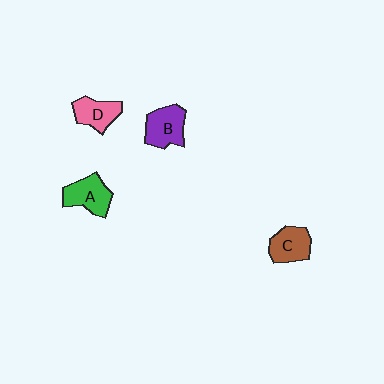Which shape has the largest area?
Shape B (purple).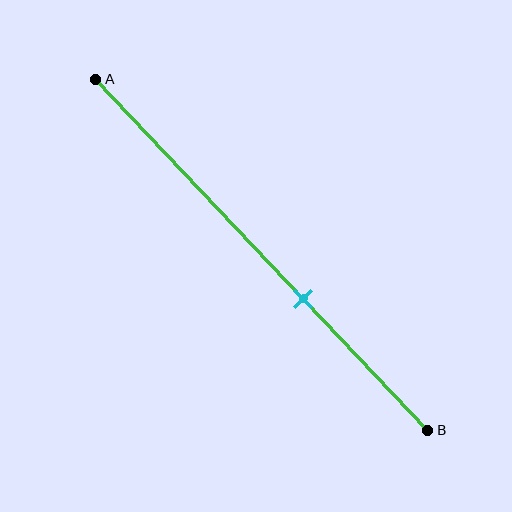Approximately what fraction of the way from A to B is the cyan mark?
The cyan mark is approximately 65% of the way from A to B.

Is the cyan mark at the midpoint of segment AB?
No, the mark is at about 65% from A, not at the 50% midpoint.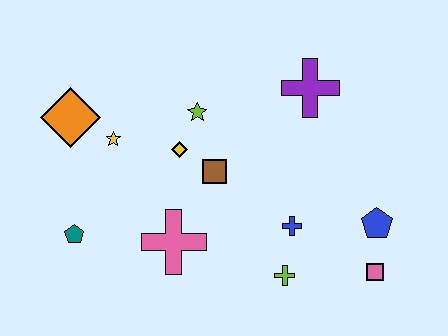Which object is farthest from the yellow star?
The pink square is farthest from the yellow star.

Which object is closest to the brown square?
The yellow diamond is closest to the brown square.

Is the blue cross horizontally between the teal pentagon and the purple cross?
Yes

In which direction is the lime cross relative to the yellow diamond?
The lime cross is below the yellow diamond.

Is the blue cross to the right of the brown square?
Yes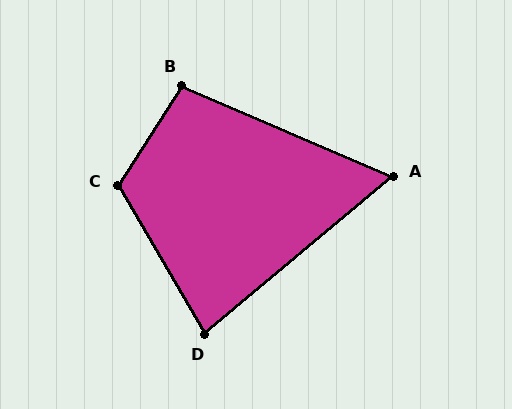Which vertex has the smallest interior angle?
A, at approximately 63 degrees.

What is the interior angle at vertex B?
Approximately 100 degrees (obtuse).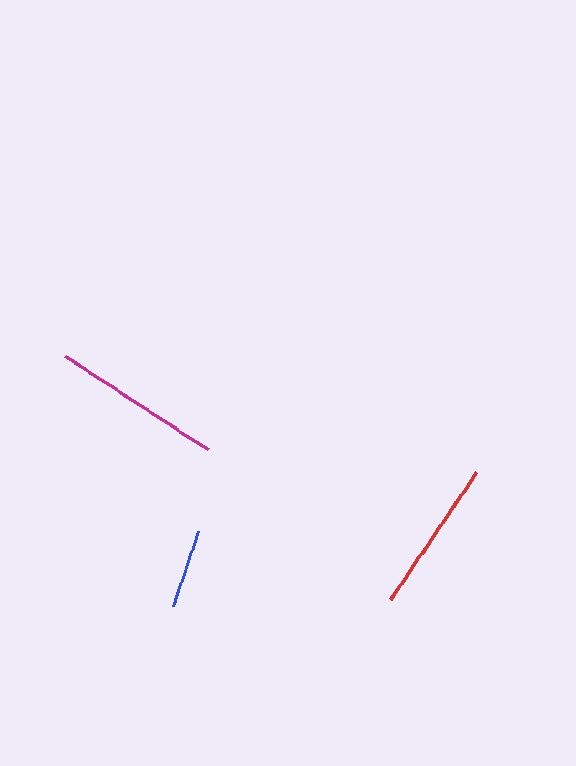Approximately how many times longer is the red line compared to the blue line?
The red line is approximately 1.9 times the length of the blue line.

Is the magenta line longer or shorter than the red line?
The magenta line is longer than the red line.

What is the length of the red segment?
The red segment is approximately 154 pixels long.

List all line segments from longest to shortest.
From longest to shortest: magenta, red, blue.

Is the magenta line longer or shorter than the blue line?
The magenta line is longer than the blue line.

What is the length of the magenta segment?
The magenta segment is approximately 170 pixels long.